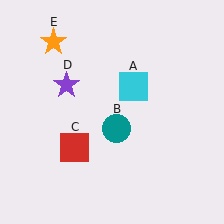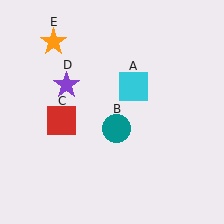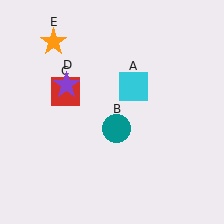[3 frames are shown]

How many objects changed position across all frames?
1 object changed position: red square (object C).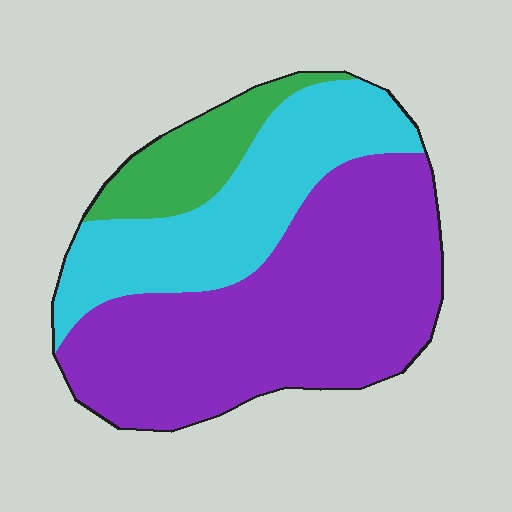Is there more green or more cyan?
Cyan.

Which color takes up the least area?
Green, at roughly 15%.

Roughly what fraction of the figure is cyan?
Cyan takes up between a sixth and a third of the figure.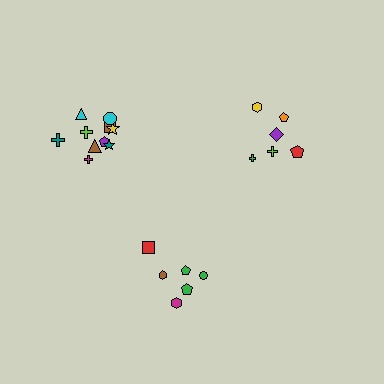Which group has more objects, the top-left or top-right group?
The top-left group.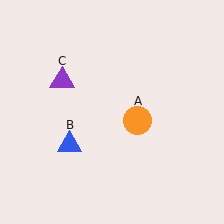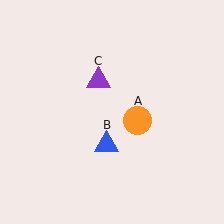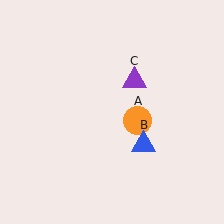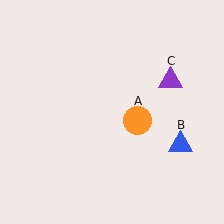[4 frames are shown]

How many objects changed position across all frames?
2 objects changed position: blue triangle (object B), purple triangle (object C).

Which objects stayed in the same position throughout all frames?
Orange circle (object A) remained stationary.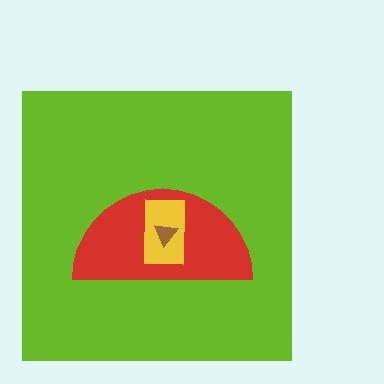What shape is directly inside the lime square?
The red semicircle.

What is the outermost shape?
The lime square.